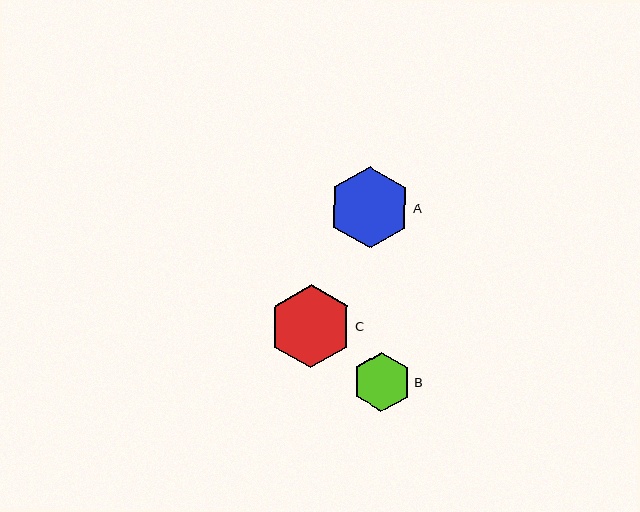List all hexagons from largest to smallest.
From largest to smallest: C, A, B.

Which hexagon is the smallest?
Hexagon B is the smallest with a size of approximately 59 pixels.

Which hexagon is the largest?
Hexagon C is the largest with a size of approximately 83 pixels.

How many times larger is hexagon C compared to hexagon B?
Hexagon C is approximately 1.4 times the size of hexagon B.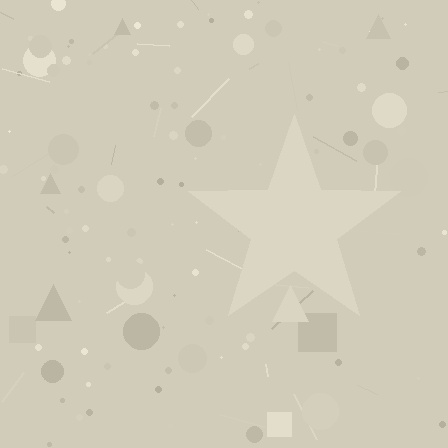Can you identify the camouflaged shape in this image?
The camouflaged shape is a star.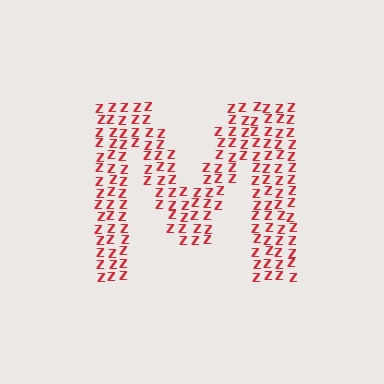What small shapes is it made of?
It is made of small letter Z's.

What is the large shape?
The large shape is the letter M.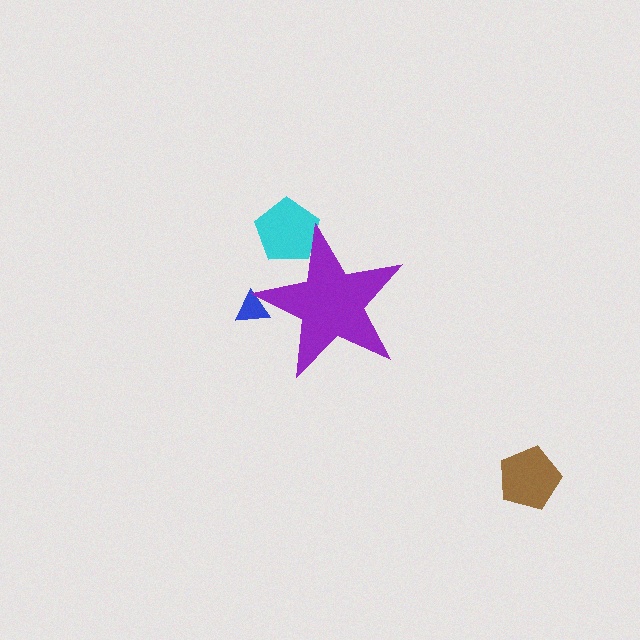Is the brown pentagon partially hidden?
No, the brown pentagon is fully visible.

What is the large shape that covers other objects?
A purple star.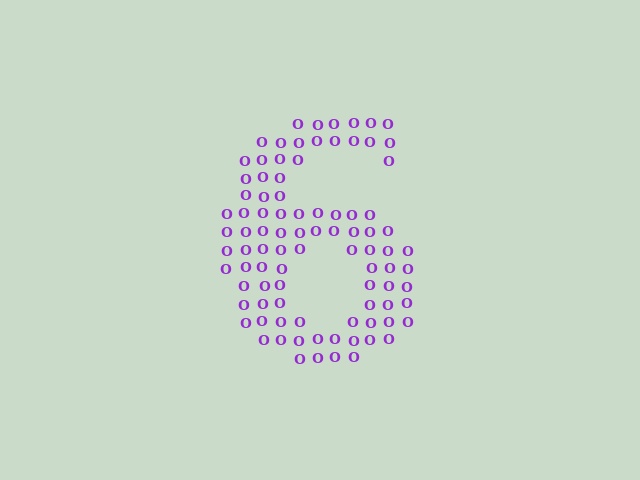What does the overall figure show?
The overall figure shows the digit 6.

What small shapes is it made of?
It is made of small letter O's.